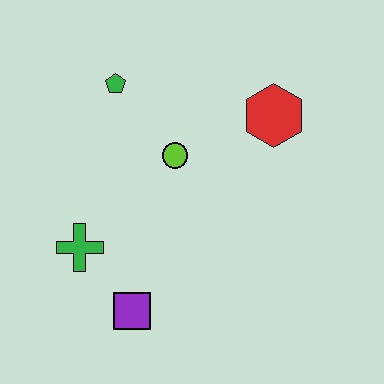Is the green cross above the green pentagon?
No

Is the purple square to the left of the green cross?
No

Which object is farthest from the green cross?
The red hexagon is farthest from the green cross.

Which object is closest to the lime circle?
The green pentagon is closest to the lime circle.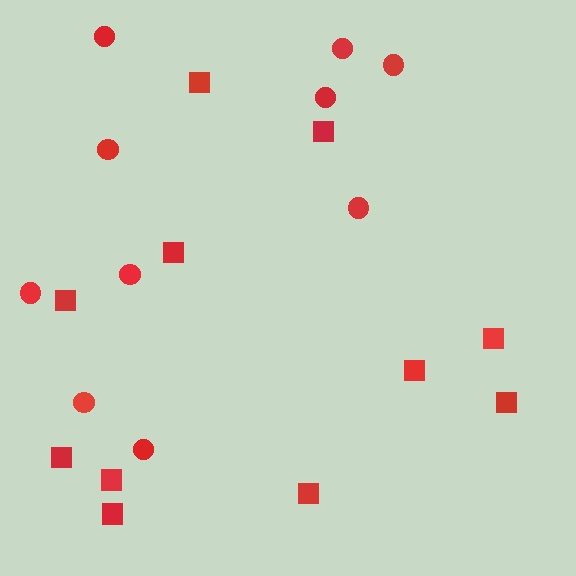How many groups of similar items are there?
There are 2 groups: one group of squares (11) and one group of circles (10).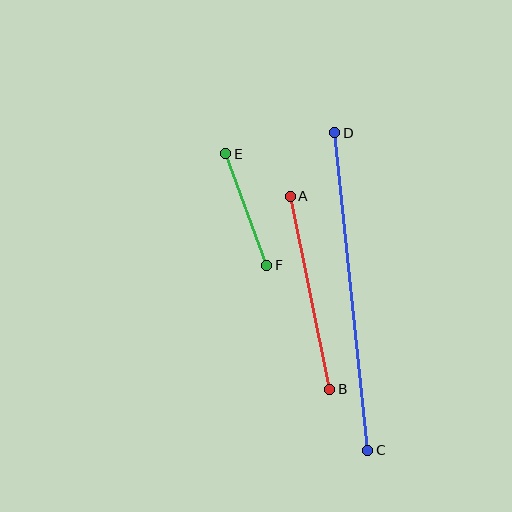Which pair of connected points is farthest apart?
Points C and D are farthest apart.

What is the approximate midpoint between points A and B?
The midpoint is at approximately (310, 293) pixels.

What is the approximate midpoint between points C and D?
The midpoint is at approximately (351, 292) pixels.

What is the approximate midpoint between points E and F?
The midpoint is at approximately (246, 210) pixels.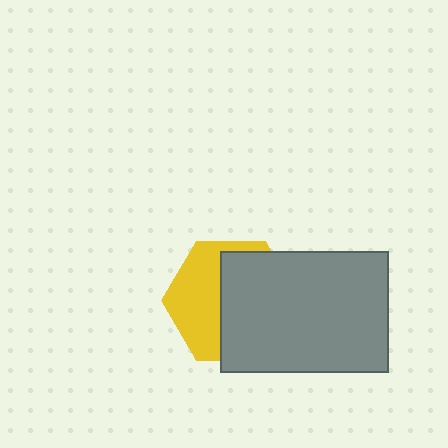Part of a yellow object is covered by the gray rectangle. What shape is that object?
It is a hexagon.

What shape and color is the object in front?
The object in front is a gray rectangle.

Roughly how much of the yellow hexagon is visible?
A small part of it is visible (roughly 43%).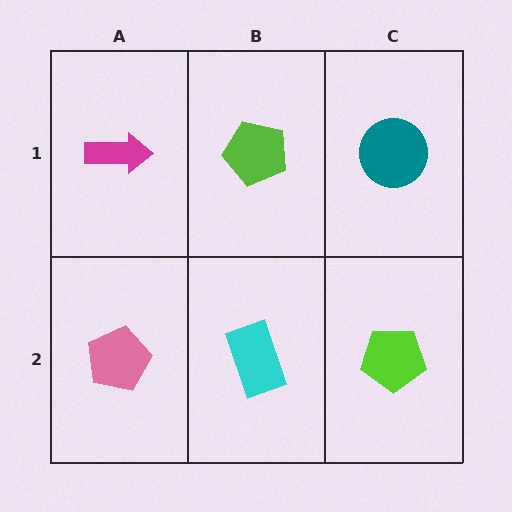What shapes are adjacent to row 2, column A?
A magenta arrow (row 1, column A), a cyan rectangle (row 2, column B).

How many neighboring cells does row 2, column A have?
2.